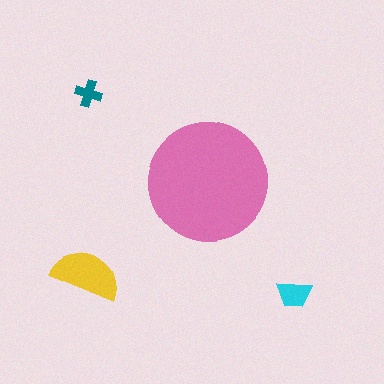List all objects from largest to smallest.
The pink circle, the yellow semicircle, the cyan trapezoid, the teal cross.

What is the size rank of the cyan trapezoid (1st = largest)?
3rd.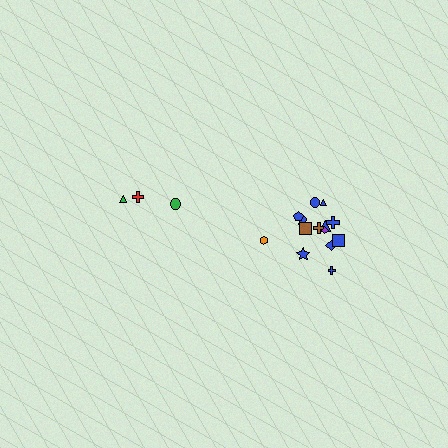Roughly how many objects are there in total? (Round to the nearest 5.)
Roughly 20 objects in total.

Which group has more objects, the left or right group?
The right group.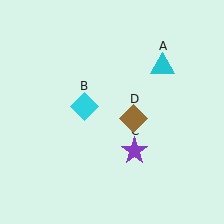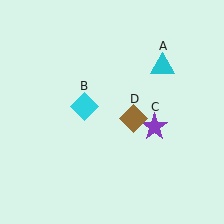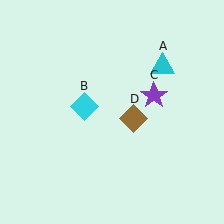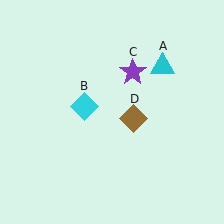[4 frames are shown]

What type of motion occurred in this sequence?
The purple star (object C) rotated counterclockwise around the center of the scene.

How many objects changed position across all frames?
1 object changed position: purple star (object C).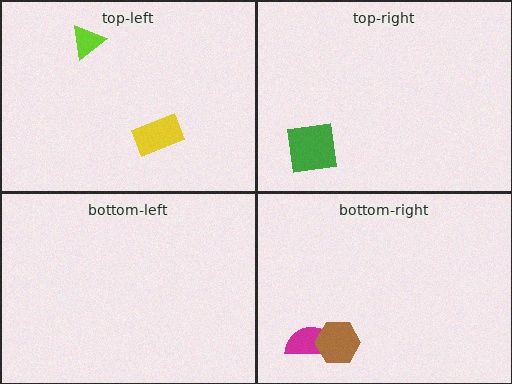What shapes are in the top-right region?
The green square.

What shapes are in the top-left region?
The lime triangle, the yellow rectangle.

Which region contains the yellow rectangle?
The top-left region.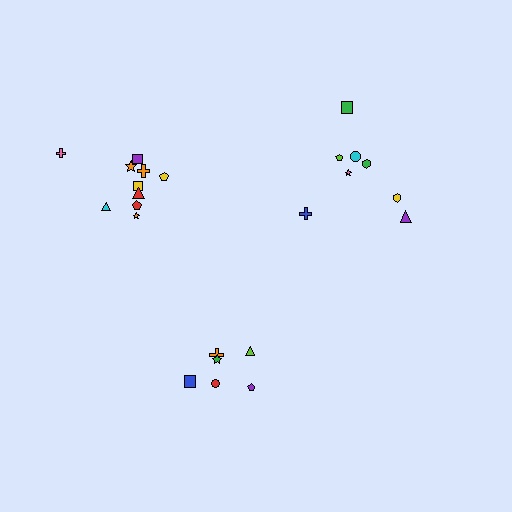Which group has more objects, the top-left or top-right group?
The top-left group.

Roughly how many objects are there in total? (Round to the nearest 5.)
Roughly 25 objects in total.